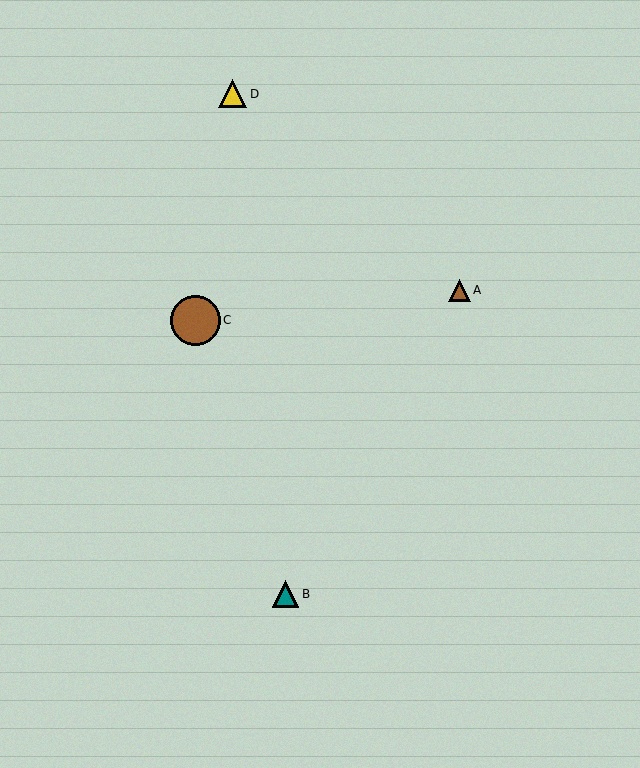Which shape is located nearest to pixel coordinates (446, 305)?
The brown triangle (labeled A) at (459, 290) is nearest to that location.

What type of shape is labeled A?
Shape A is a brown triangle.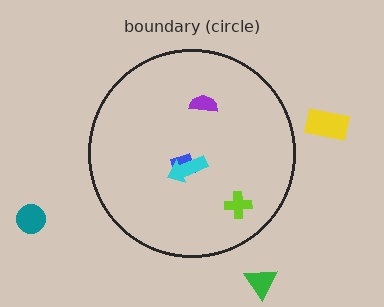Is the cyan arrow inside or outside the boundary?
Inside.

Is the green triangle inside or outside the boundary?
Outside.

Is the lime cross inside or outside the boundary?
Inside.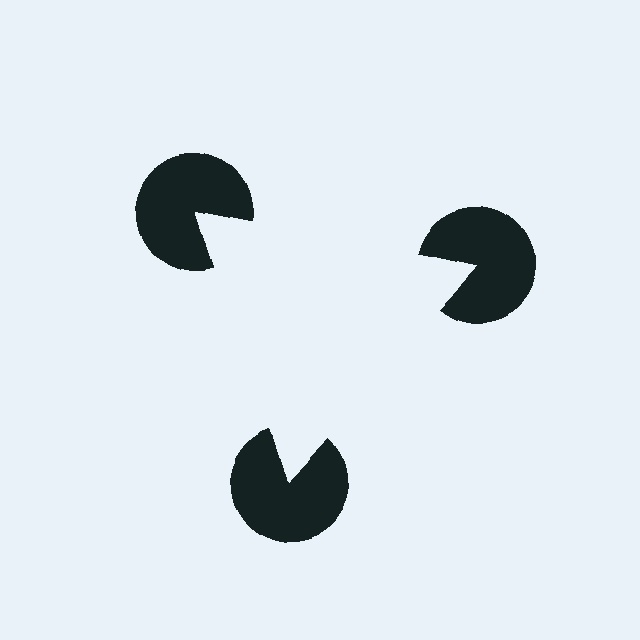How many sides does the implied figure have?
3 sides.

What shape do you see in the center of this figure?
An illusory triangle — its edges are inferred from the aligned wedge cuts in the pac-man discs, not physically drawn.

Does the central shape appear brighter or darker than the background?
It typically appears slightly brighter than the background, even though no actual brightness change is drawn.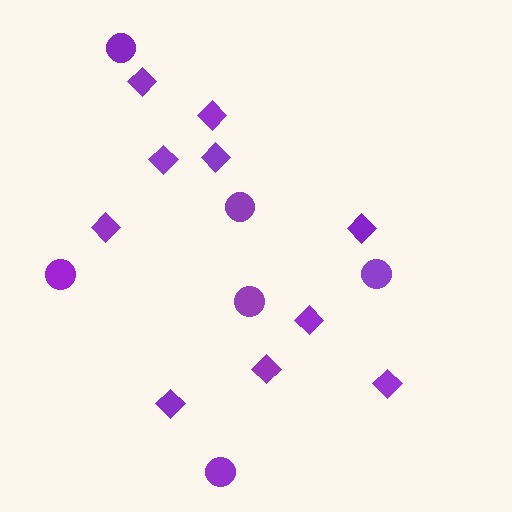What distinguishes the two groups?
There are 2 groups: one group of diamonds (10) and one group of circles (6).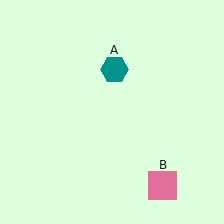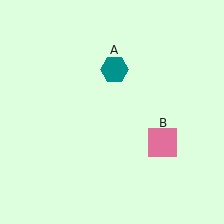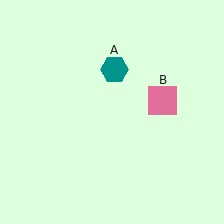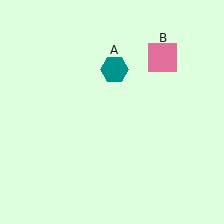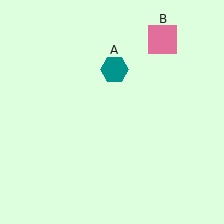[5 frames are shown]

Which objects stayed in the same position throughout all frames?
Teal hexagon (object A) remained stationary.